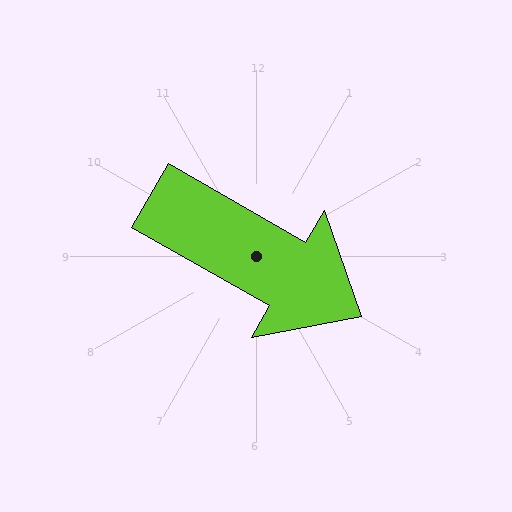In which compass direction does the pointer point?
Southeast.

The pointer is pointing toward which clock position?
Roughly 4 o'clock.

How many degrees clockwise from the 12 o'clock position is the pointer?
Approximately 120 degrees.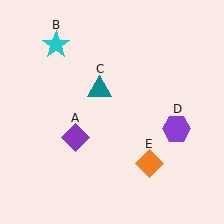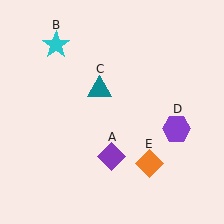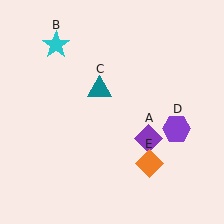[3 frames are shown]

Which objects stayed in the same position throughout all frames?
Cyan star (object B) and teal triangle (object C) and purple hexagon (object D) and orange diamond (object E) remained stationary.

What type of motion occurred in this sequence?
The purple diamond (object A) rotated counterclockwise around the center of the scene.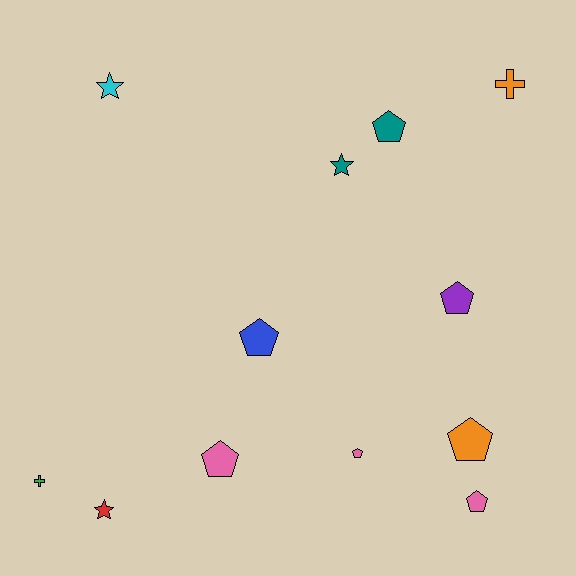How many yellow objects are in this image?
There are no yellow objects.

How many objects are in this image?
There are 12 objects.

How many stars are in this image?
There are 3 stars.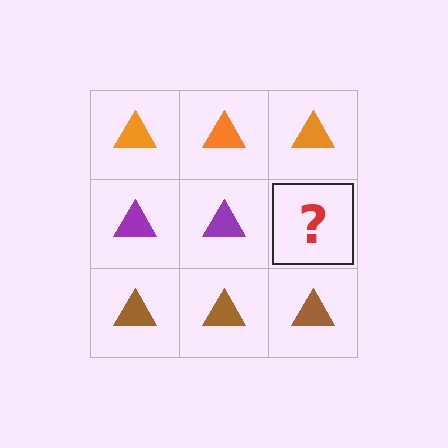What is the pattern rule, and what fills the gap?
The rule is that each row has a consistent color. The gap should be filled with a purple triangle.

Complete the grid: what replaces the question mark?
The question mark should be replaced with a purple triangle.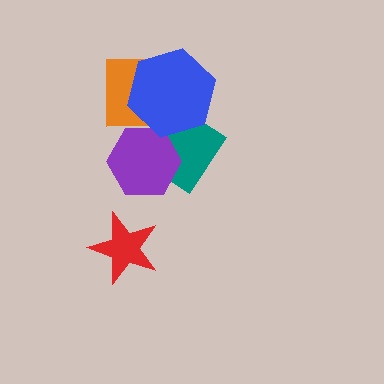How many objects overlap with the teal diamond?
2 objects overlap with the teal diamond.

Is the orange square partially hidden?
Yes, it is partially covered by another shape.